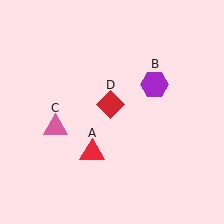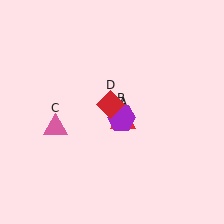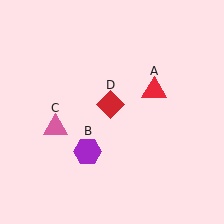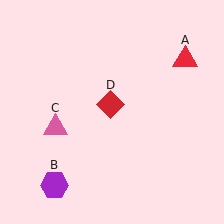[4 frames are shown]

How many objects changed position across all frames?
2 objects changed position: red triangle (object A), purple hexagon (object B).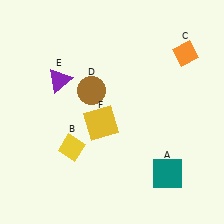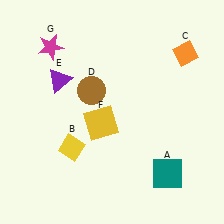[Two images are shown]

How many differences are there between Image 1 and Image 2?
There is 1 difference between the two images.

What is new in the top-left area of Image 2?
A magenta star (G) was added in the top-left area of Image 2.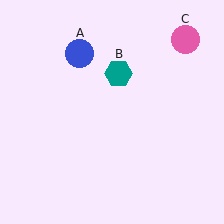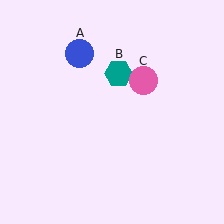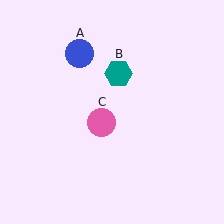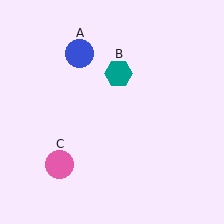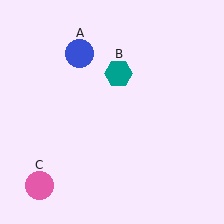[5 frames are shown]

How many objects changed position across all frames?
1 object changed position: pink circle (object C).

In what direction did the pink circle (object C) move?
The pink circle (object C) moved down and to the left.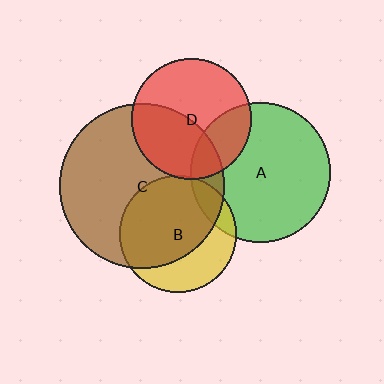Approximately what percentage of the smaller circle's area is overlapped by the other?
Approximately 10%.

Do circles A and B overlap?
Yes.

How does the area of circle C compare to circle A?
Approximately 1.4 times.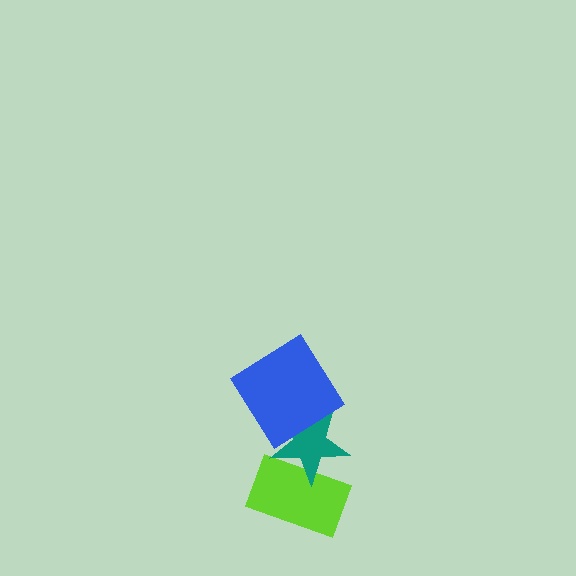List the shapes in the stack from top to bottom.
From top to bottom: the blue diamond, the teal star, the lime rectangle.